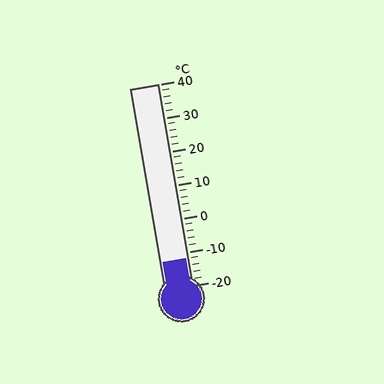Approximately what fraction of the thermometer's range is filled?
The thermometer is filled to approximately 15% of its range.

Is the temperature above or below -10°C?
The temperature is below -10°C.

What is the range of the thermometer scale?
The thermometer scale ranges from -20°C to 40°C.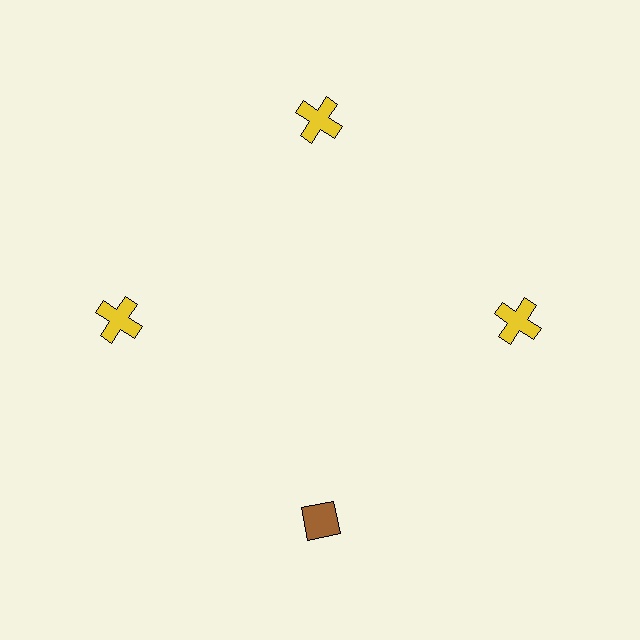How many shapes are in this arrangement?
There are 4 shapes arranged in a ring pattern.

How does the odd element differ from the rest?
It differs in both color (brown instead of yellow) and shape (diamond instead of cross).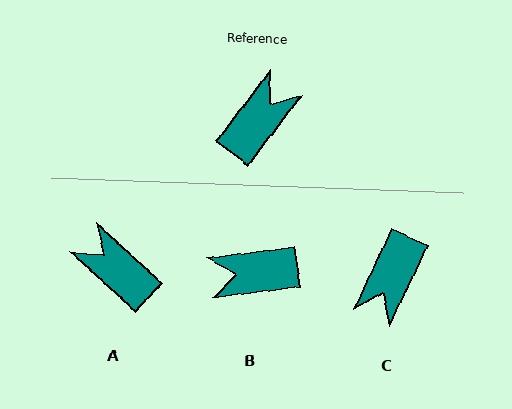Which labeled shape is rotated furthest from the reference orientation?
C, about 168 degrees away.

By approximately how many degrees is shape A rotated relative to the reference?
Approximately 85 degrees counter-clockwise.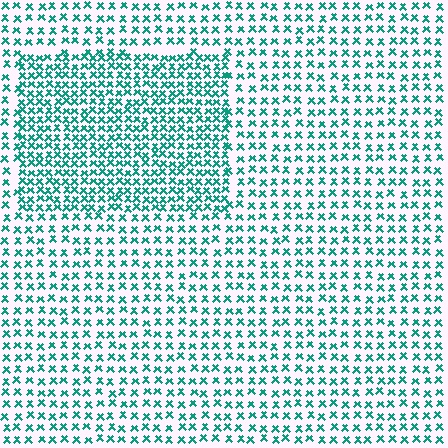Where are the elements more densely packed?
The elements are more densely packed inside the rectangle boundary.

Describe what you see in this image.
The image contains small teal elements arranged at two different densities. A rectangle-shaped region is visible where the elements are more densely packed than the surrounding area.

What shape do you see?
I see a rectangle.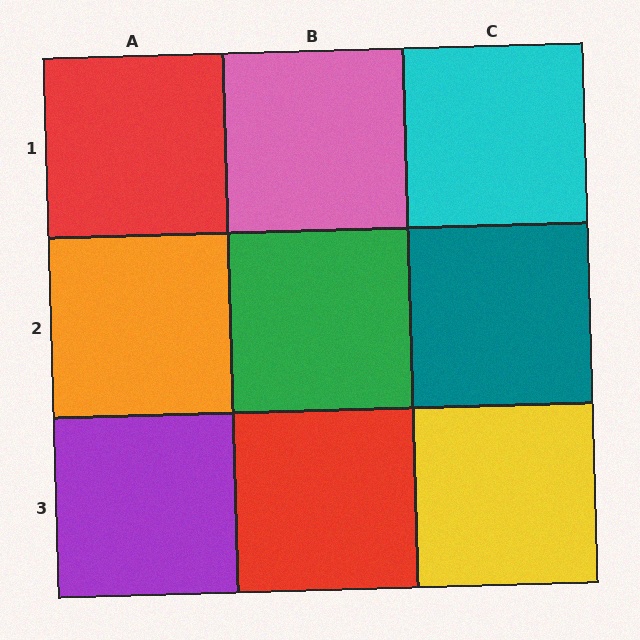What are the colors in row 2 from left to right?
Orange, green, teal.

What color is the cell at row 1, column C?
Cyan.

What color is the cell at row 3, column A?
Purple.